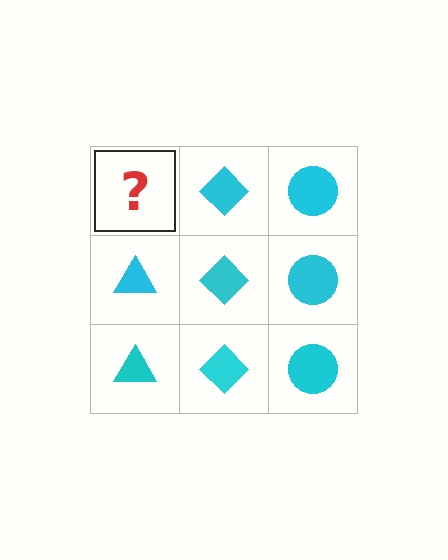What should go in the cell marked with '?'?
The missing cell should contain a cyan triangle.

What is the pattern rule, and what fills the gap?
The rule is that each column has a consistent shape. The gap should be filled with a cyan triangle.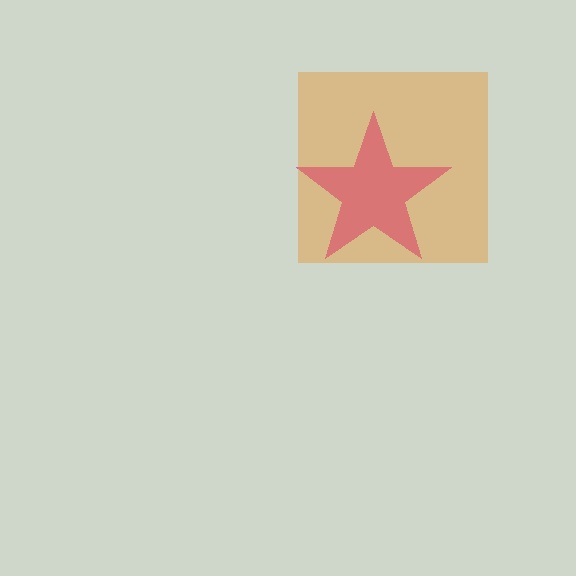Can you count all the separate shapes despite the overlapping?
Yes, there are 2 separate shapes.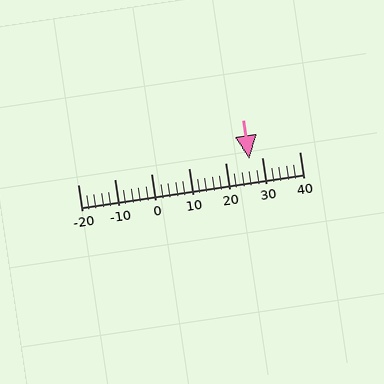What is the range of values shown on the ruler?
The ruler shows values from -20 to 40.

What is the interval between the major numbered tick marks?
The major tick marks are spaced 10 units apart.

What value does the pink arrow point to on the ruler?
The pink arrow points to approximately 26.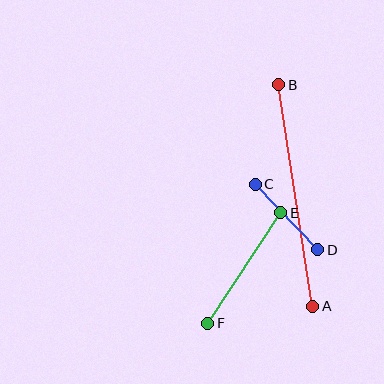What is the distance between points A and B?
The distance is approximately 224 pixels.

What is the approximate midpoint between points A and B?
The midpoint is at approximately (296, 195) pixels.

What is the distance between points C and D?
The distance is approximately 91 pixels.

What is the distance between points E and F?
The distance is approximately 133 pixels.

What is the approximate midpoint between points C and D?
The midpoint is at approximately (286, 217) pixels.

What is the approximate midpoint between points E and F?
The midpoint is at approximately (244, 268) pixels.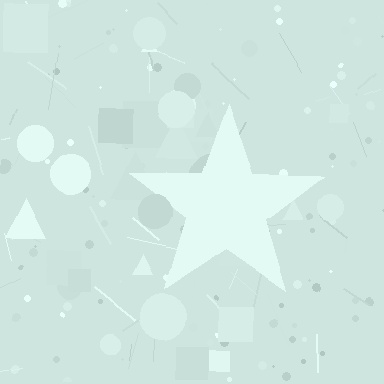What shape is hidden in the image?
A star is hidden in the image.